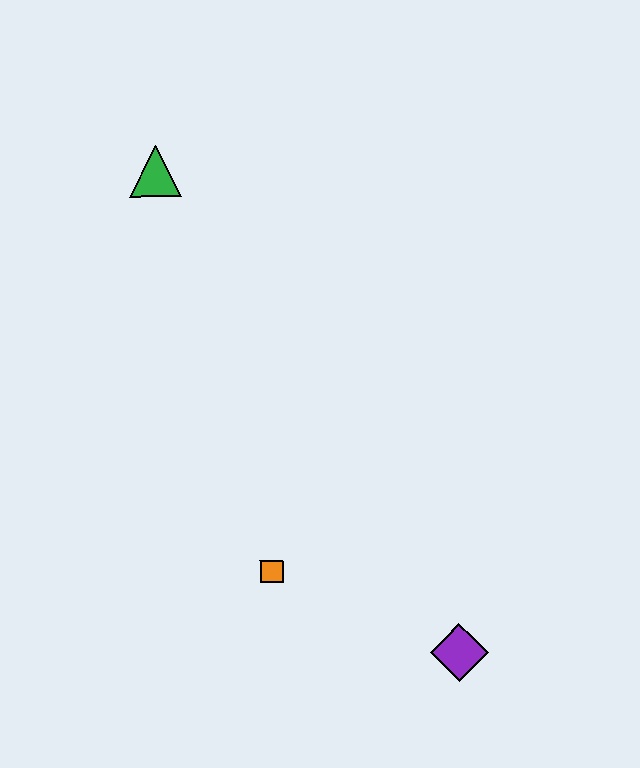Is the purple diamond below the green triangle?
Yes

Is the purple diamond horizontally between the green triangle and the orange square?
No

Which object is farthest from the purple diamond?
The green triangle is farthest from the purple diamond.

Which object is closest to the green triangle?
The orange square is closest to the green triangle.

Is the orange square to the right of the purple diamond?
No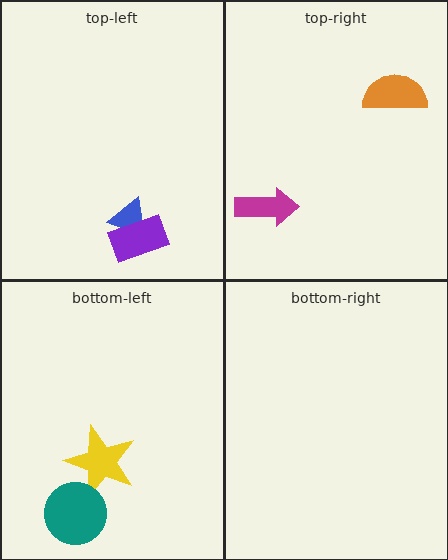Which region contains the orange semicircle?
The top-right region.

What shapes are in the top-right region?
The orange semicircle, the magenta arrow.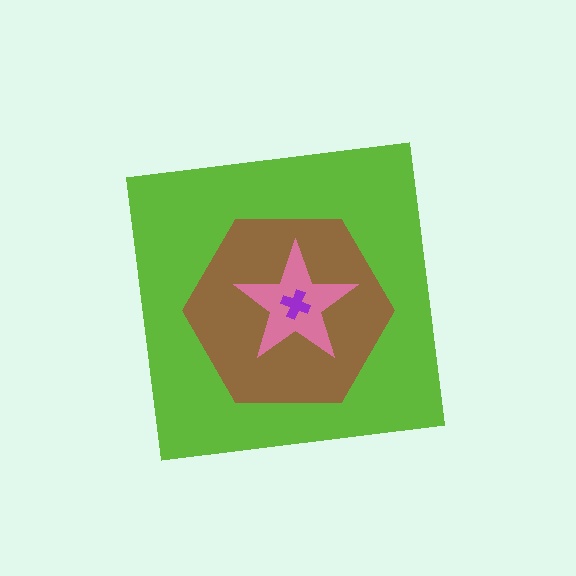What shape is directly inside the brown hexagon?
The pink star.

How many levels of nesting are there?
4.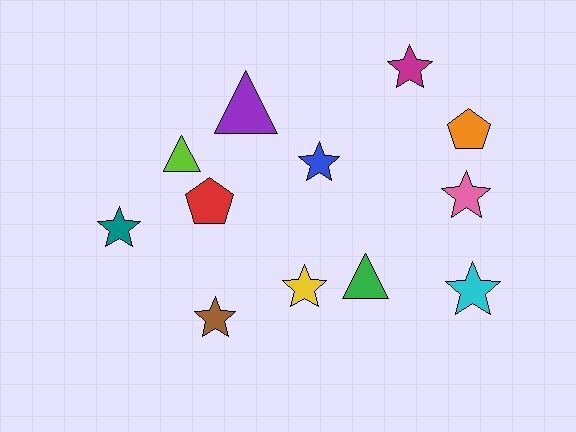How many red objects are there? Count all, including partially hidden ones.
There is 1 red object.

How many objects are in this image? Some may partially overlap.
There are 12 objects.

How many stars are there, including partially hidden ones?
There are 7 stars.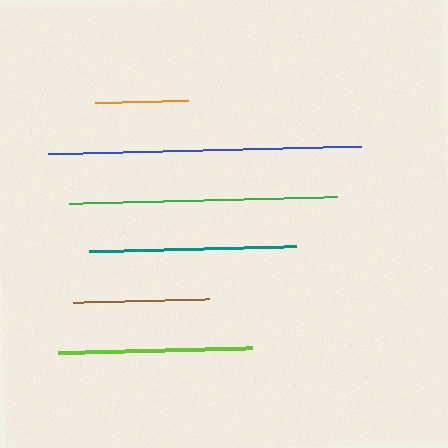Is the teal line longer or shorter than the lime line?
The teal line is longer than the lime line.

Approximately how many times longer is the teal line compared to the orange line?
The teal line is approximately 2.2 times the length of the orange line.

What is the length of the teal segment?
The teal segment is approximately 207 pixels long.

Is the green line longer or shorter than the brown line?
The green line is longer than the brown line.